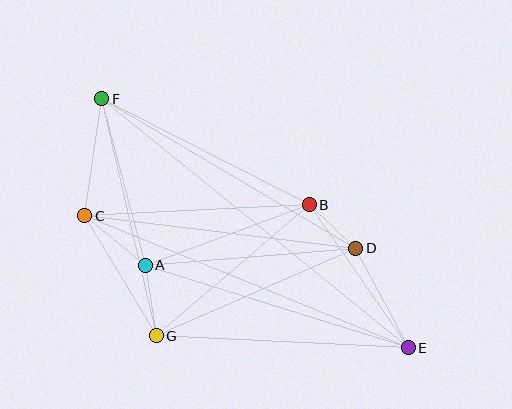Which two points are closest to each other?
Points B and D are closest to each other.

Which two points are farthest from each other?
Points E and F are farthest from each other.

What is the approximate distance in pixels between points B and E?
The distance between B and E is approximately 173 pixels.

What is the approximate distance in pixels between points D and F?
The distance between D and F is approximately 295 pixels.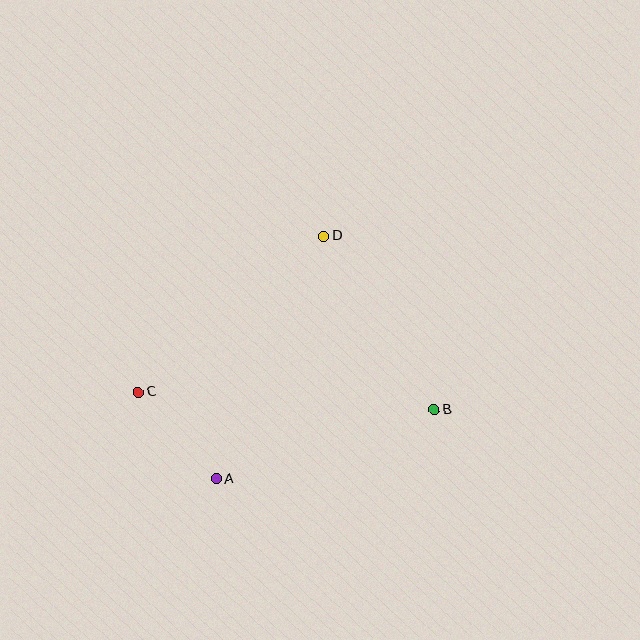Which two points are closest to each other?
Points A and C are closest to each other.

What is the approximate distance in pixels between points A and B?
The distance between A and B is approximately 229 pixels.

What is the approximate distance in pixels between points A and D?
The distance between A and D is approximately 265 pixels.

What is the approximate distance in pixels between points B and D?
The distance between B and D is approximately 206 pixels.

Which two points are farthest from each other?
Points B and C are farthest from each other.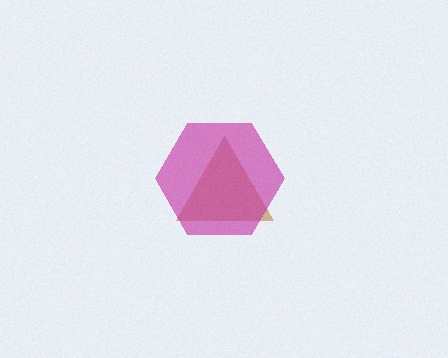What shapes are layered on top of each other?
The layered shapes are: a brown triangle, a magenta hexagon.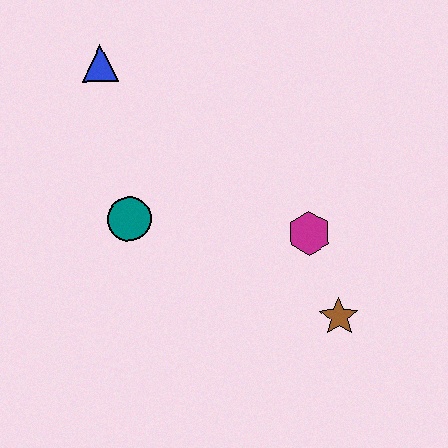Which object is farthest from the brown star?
The blue triangle is farthest from the brown star.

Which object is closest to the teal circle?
The blue triangle is closest to the teal circle.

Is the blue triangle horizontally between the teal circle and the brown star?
No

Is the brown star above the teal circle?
No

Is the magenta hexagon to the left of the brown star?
Yes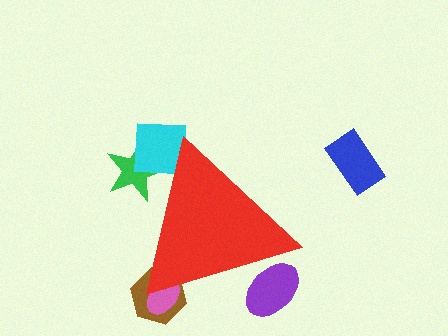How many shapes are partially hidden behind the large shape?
5 shapes are partially hidden.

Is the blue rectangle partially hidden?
No, the blue rectangle is fully visible.